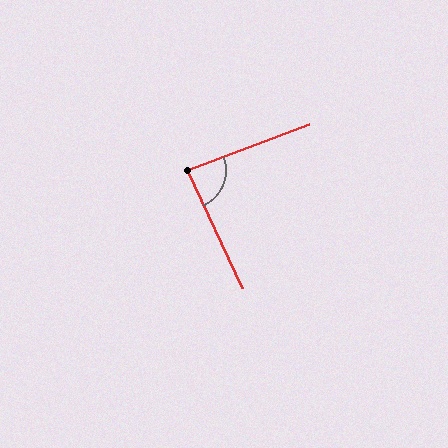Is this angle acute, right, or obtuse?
It is approximately a right angle.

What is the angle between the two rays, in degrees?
Approximately 86 degrees.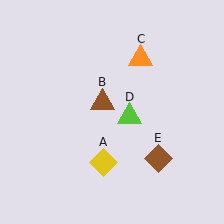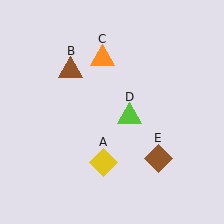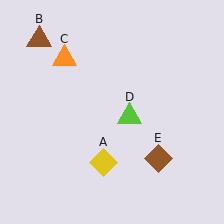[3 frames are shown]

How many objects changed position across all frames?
2 objects changed position: brown triangle (object B), orange triangle (object C).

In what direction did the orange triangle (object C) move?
The orange triangle (object C) moved left.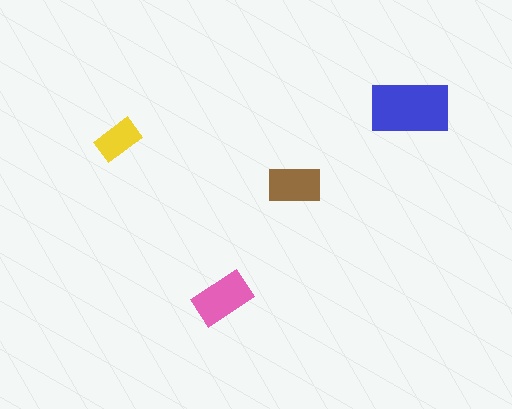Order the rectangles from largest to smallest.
the blue one, the pink one, the brown one, the yellow one.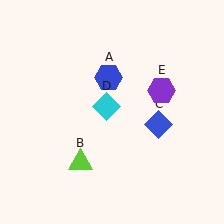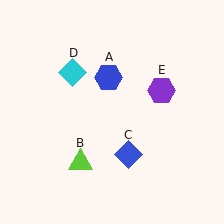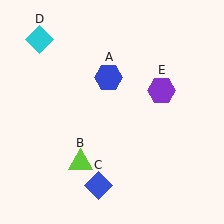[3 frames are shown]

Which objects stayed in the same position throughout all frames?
Blue hexagon (object A) and lime triangle (object B) and purple hexagon (object E) remained stationary.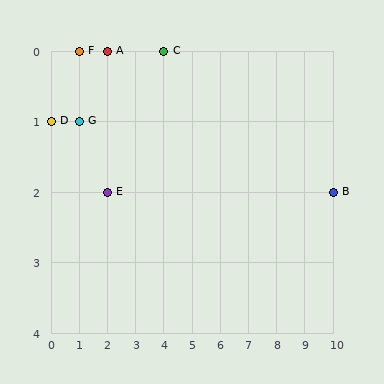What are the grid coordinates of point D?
Point D is at grid coordinates (0, 1).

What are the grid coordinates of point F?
Point F is at grid coordinates (1, 0).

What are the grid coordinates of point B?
Point B is at grid coordinates (10, 2).